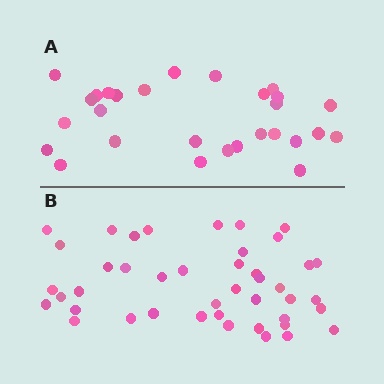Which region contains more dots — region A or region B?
Region B (the bottom region) has more dots.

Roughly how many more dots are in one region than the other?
Region B has approximately 15 more dots than region A.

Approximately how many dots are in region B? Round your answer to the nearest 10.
About 40 dots. (The exact count is 43, which rounds to 40.)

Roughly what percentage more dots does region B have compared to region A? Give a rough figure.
About 55% more.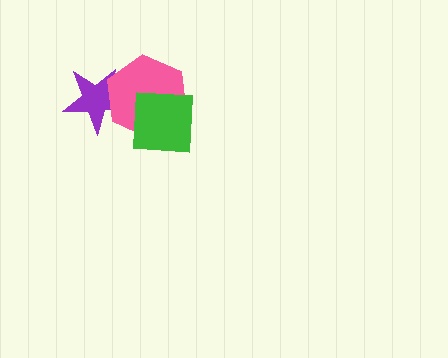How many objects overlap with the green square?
1 object overlaps with the green square.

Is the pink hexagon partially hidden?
Yes, it is partially covered by another shape.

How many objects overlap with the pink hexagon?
2 objects overlap with the pink hexagon.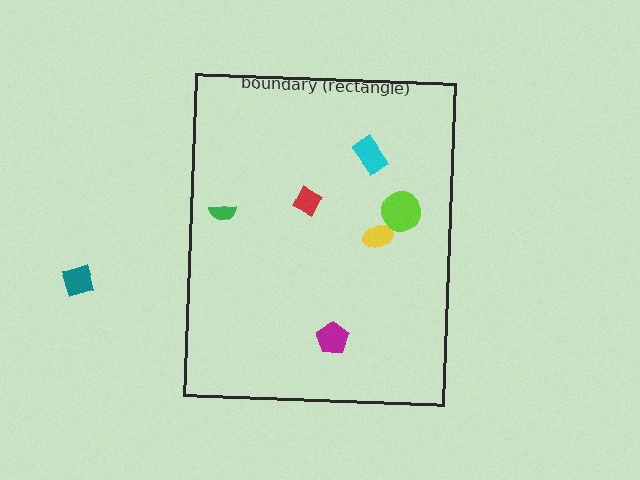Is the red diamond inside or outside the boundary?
Inside.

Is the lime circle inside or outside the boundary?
Inside.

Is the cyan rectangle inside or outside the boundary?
Inside.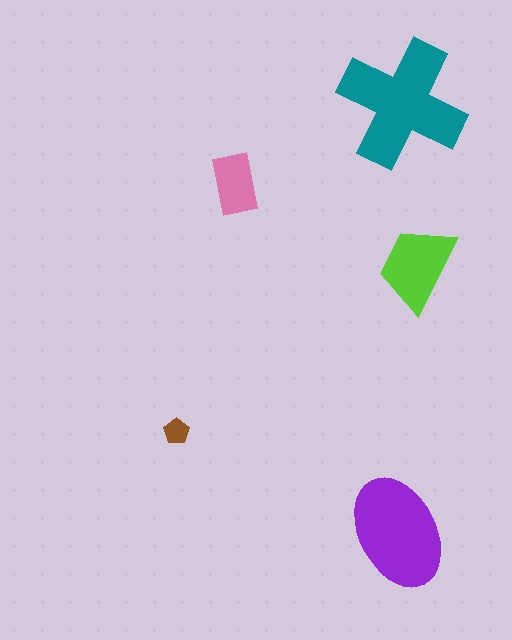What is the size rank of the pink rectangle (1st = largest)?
4th.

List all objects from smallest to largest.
The brown pentagon, the pink rectangle, the lime trapezoid, the purple ellipse, the teal cross.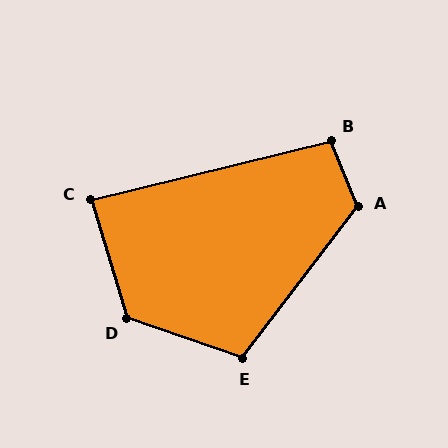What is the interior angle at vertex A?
Approximately 120 degrees (obtuse).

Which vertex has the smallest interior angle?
C, at approximately 87 degrees.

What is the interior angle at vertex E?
Approximately 108 degrees (obtuse).